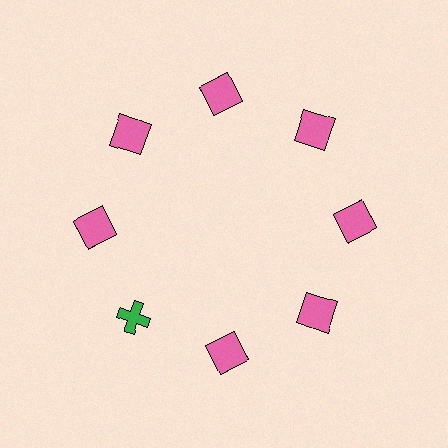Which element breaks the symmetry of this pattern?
The green cross at roughly the 8 o'clock position breaks the symmetry. All other shapes are pink squares.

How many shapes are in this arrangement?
There are 8 shapes arranged in a ring pattern.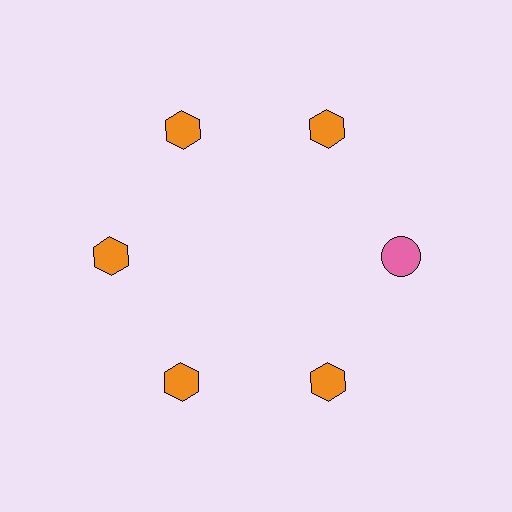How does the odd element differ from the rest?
It differs in both color (pink instead of orange) and shape (circle instead of hexagon).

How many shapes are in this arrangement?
There are 6 shapes arranged in a ring pattern.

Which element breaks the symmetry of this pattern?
The pink circle at roughly the 3 o'clock position breaks the symmetry. All other shapes are orange hexagons.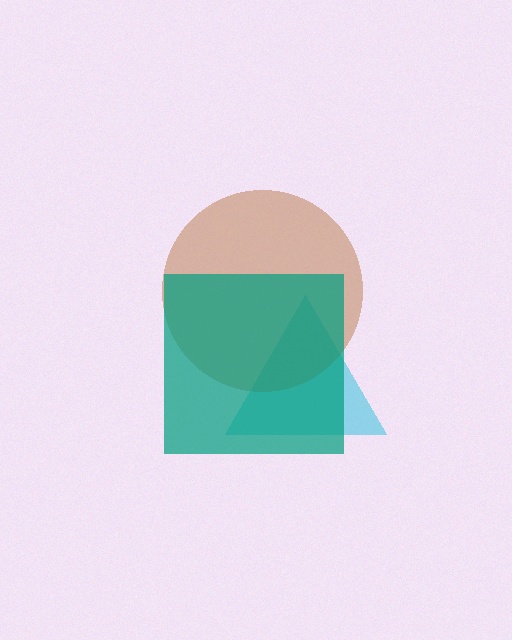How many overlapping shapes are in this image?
There are 3 overlapping shapes in the image.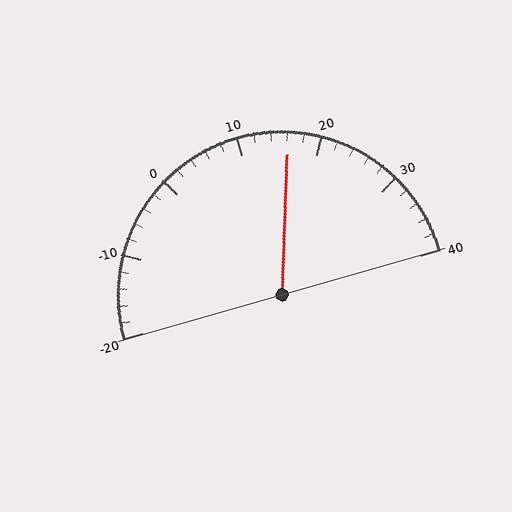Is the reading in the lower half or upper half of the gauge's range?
The reading is in the upper half of the range (-20 to 40).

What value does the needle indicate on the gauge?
The needle indicates approximately 16.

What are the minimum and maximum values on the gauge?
The gauge ranges from -20 to 40.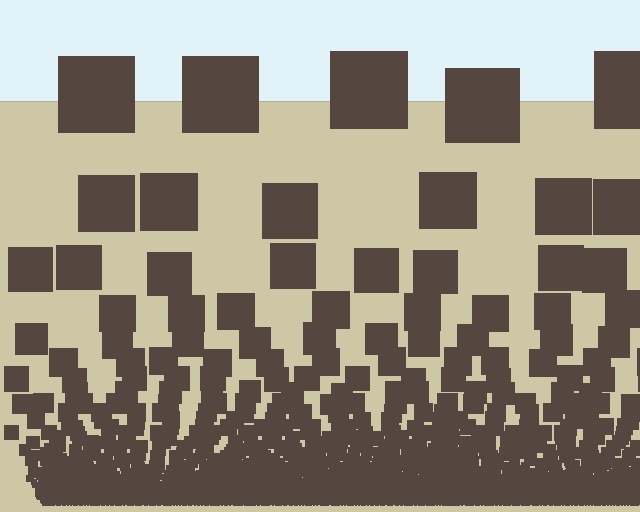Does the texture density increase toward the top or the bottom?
Density increases toward the bottom.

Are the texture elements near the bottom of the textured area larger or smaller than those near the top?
Smaller. The gradient is inverted — elements near the bottom are smaller and denser.